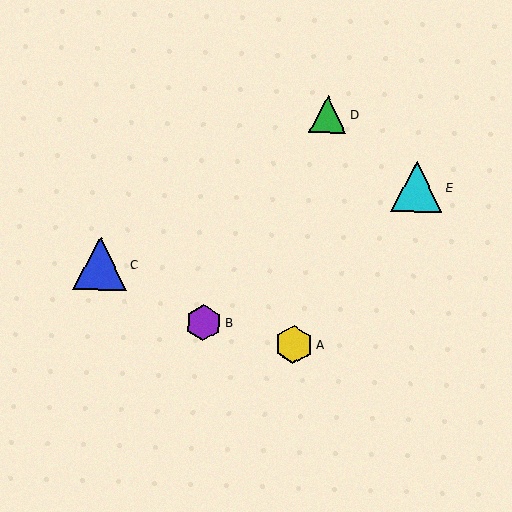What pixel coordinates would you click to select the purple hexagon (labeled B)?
Click at (204, 323) to select the purple hexagon B.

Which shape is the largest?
The blue triangle (labeled C) is the largest.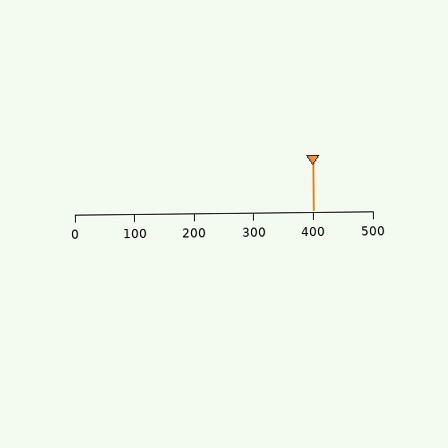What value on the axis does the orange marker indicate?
The marker indicates approximately 400.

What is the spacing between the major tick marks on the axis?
The major ticks are spaced 100 apart.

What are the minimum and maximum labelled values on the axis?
The axis runs from 0 to 500.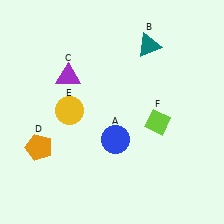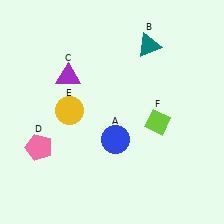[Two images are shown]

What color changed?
The pentagon (D) changed from orange in Image 1 to pink in Image 2.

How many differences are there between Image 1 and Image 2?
There is 1 difference between the two images.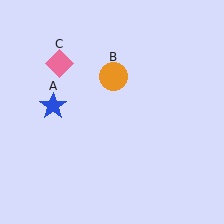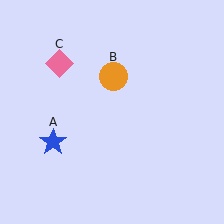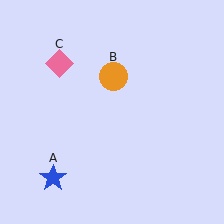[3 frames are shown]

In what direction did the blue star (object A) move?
The blue star (object A) moved down.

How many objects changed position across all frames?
1 object changed position: blue star (object A).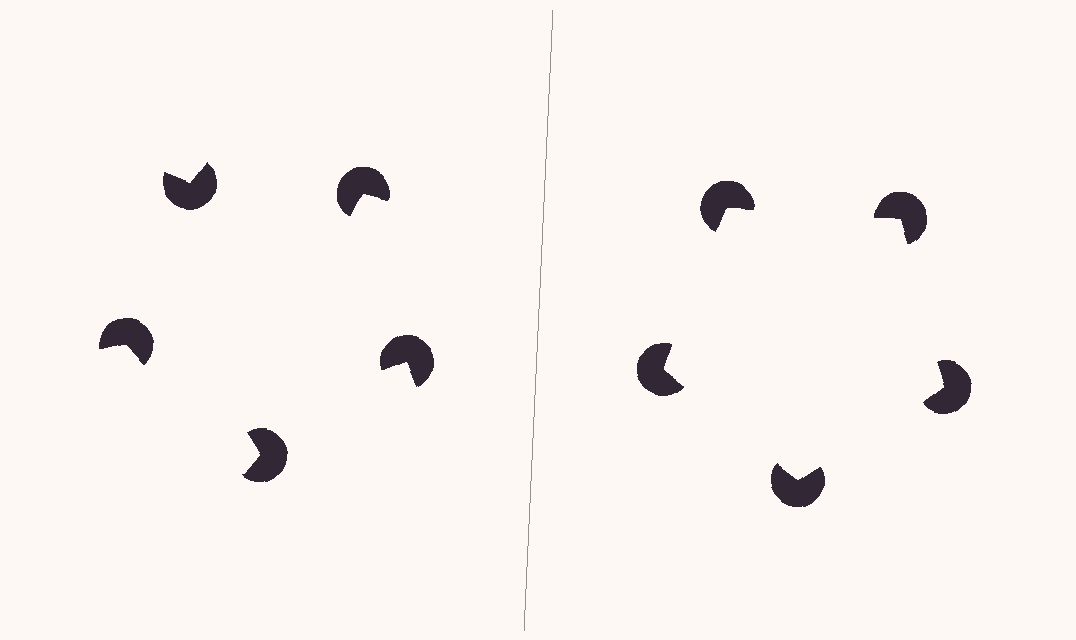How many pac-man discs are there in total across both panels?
10 — 5 on each side.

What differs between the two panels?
The pac-man discs are positioned identically on both sides; only the wedge orientations differ. On the right they align to a pentagon; on the left they are misaligned.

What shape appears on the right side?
An illusory pentagon.